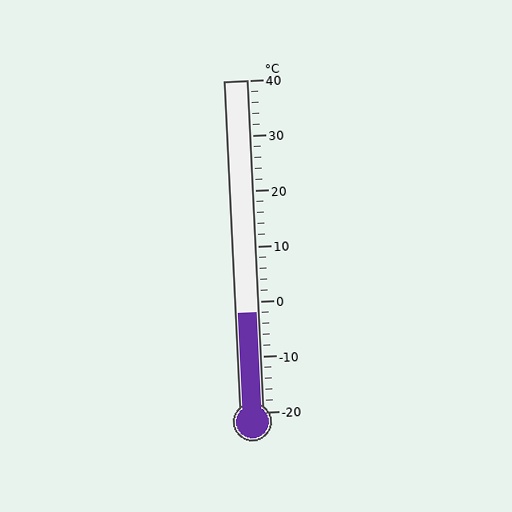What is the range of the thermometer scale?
The thermometer scale ranges from -20°C to 40°C.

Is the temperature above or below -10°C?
The temperature is above -10°C.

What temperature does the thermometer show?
The thermometer shows approximately -2°C.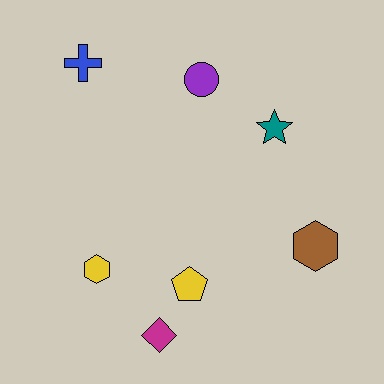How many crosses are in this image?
There is 1 cross.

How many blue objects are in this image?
There is 1 blue object.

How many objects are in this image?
There are 7 objects.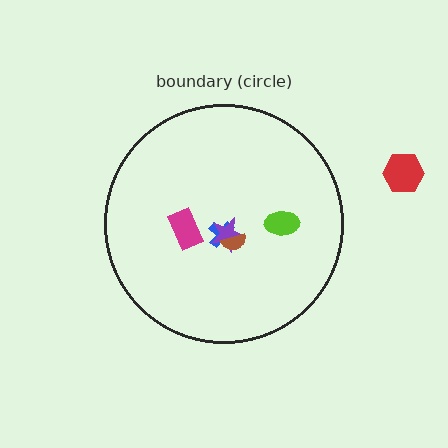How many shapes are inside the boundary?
5 inside, 1 outside.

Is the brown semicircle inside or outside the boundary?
Inside.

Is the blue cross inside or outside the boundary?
Inside.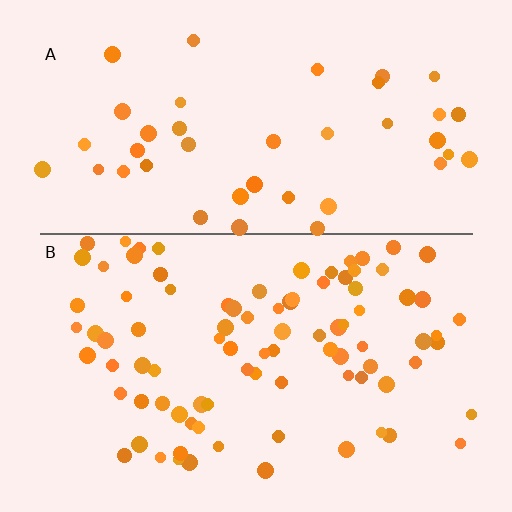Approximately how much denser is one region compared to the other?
Approximately 2.1× — region B over region A.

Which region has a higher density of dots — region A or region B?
B (the bottom).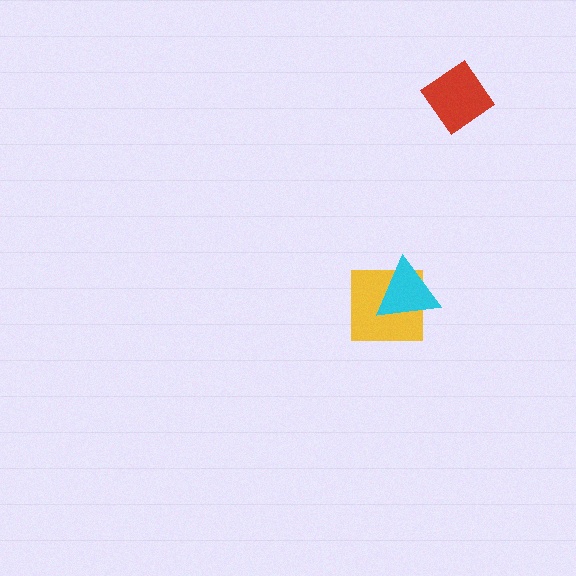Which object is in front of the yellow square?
The cyan triangle is in front of the yellow square.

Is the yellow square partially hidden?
Yes, it is partially covered by another shape.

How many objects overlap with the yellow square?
1 object overlaps with the yellow square.